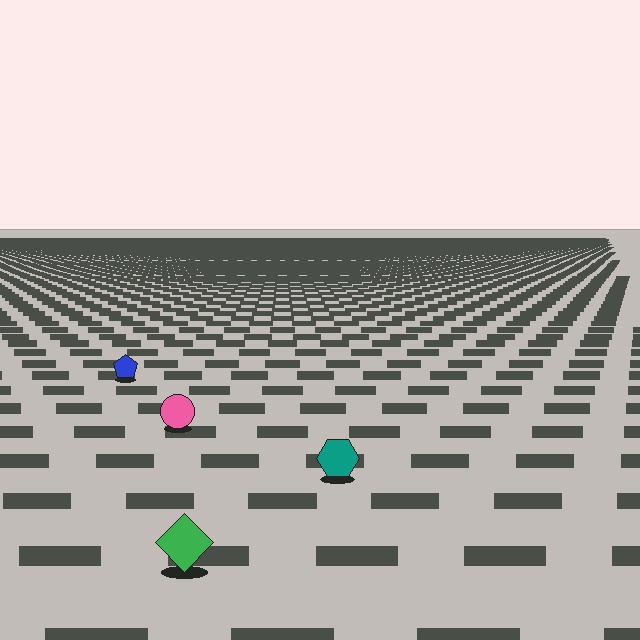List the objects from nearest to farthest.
From nearest to farthest: the green diamond, the teal hexagon, the pink circle, the blue pentagon.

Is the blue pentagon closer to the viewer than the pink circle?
No. The pink circle is closer — you can tell from the texture gradient: the ground texture is coarser near it.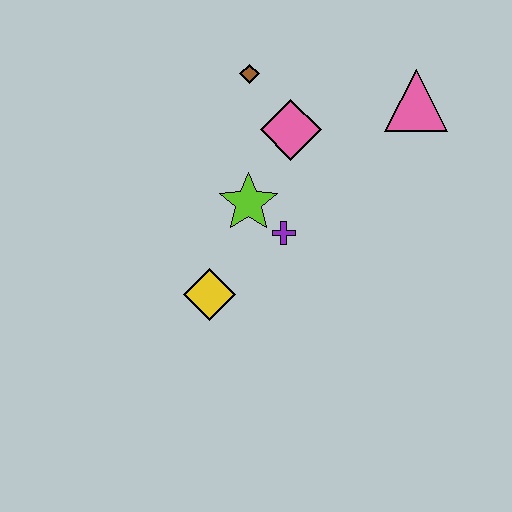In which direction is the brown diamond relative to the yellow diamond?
The brown diamond is above the yellow diamond.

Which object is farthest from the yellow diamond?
The pink triangle is farthest from the yellow diamond.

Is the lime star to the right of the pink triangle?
No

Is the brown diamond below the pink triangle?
No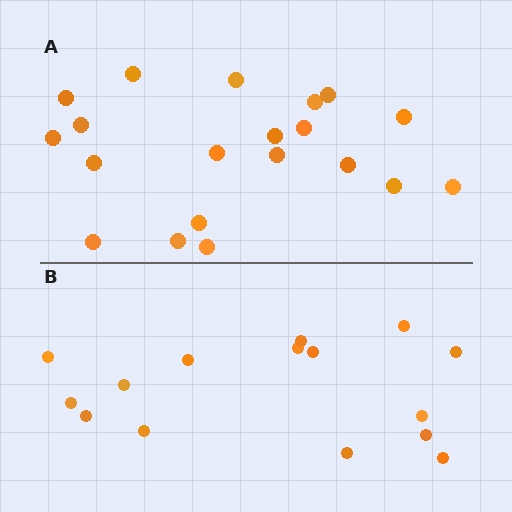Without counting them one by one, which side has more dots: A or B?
Region A (the top region) has more dots.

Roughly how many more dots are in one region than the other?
Region A has about 5 more dots than region B.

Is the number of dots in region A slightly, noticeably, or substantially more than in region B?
Region A has noticeably more, but not dramatically so. The ratio is roughly 1.3 to 1.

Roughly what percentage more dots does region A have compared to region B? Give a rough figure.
About 35% more.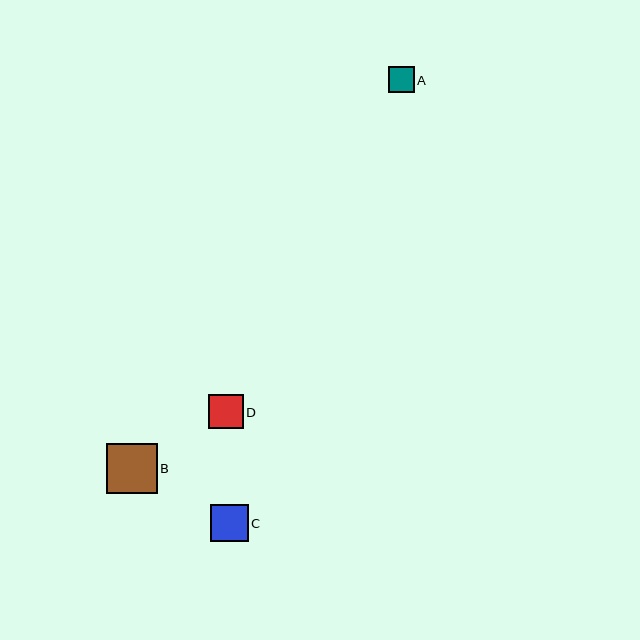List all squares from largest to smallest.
From largest to smallest: B, C, D, A.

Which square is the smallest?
Square A is the smallest with a size of approximately 26 pixels.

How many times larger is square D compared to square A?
Square D is approximately 1.3 times the size of square A.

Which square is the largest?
Square B is the largest with a size of approximately 51 pixels.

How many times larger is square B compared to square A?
Square B is approximately 2.0 times the size of square A.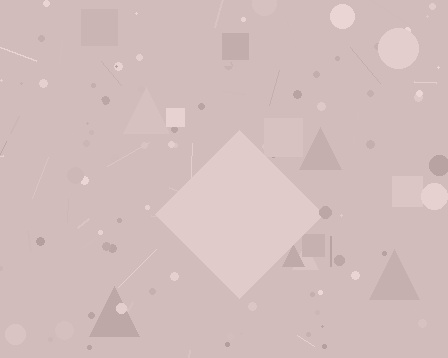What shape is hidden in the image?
A diamond is hidden in the image.